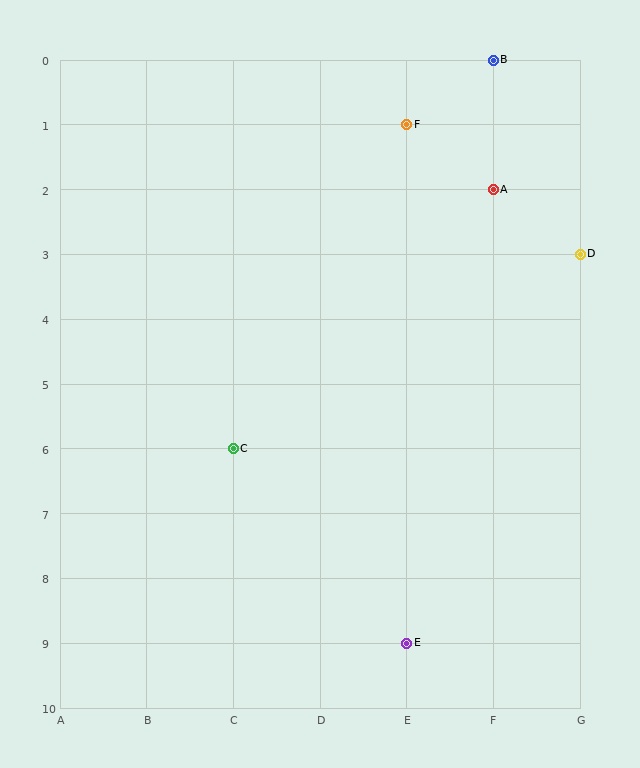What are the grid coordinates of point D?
Point D is at grid coordinates (G, 3).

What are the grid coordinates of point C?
Point C is at grid coordinates (C, 6).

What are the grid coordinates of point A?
Point A is at grid coordinates (F, 2).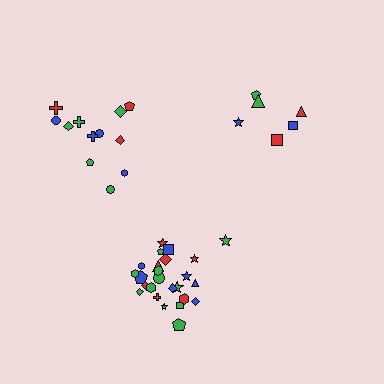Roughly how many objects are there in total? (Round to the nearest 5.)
Roughly 45 objects in total.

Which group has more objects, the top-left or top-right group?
The top-left group.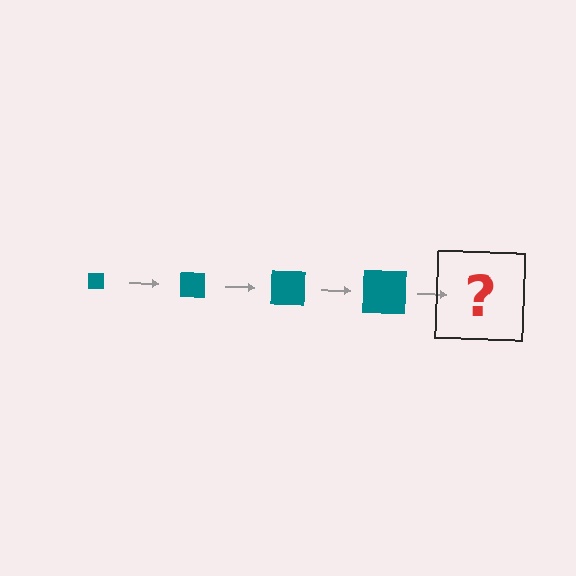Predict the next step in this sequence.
The next step is a teal square, larger than the previous one.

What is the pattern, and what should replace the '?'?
The pattern is that the square gets progressively larger each step. The '?' should be a teal square, larger than the previous one.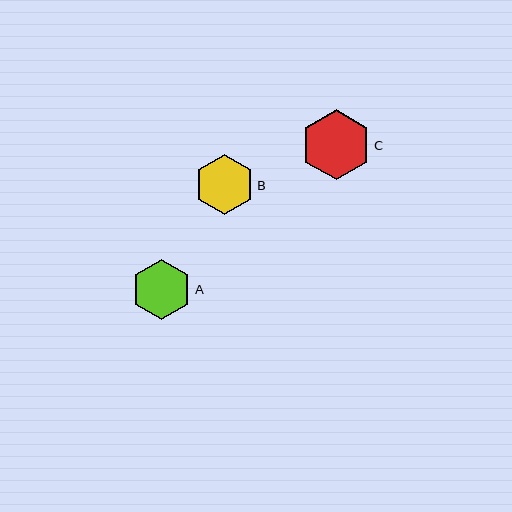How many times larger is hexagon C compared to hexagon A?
Hexagon C is approximately 1.2 times the size of hexagon A.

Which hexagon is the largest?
Hexagon C is the largest with a size of approximately 70 pixels.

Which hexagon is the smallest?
Hexagon A is the smallest with a size of approximately 60 pixels.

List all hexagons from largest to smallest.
From largest to smallest: C, B, A.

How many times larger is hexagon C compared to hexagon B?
Hexagon C is approximately 1.2 times the size of hexagon B.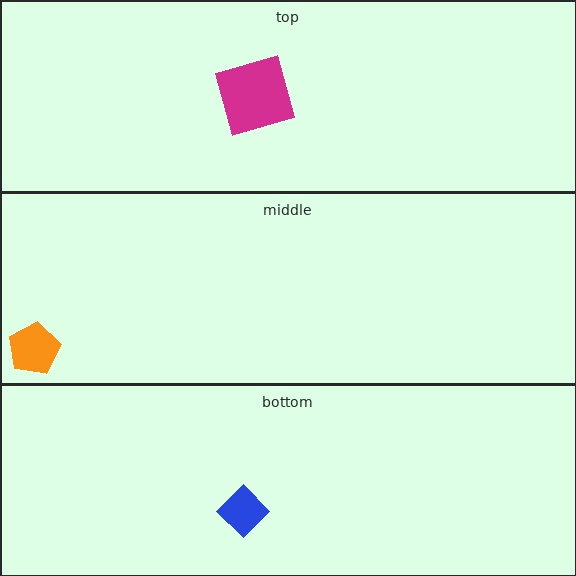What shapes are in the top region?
The magenta square.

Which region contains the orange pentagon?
The middle region.